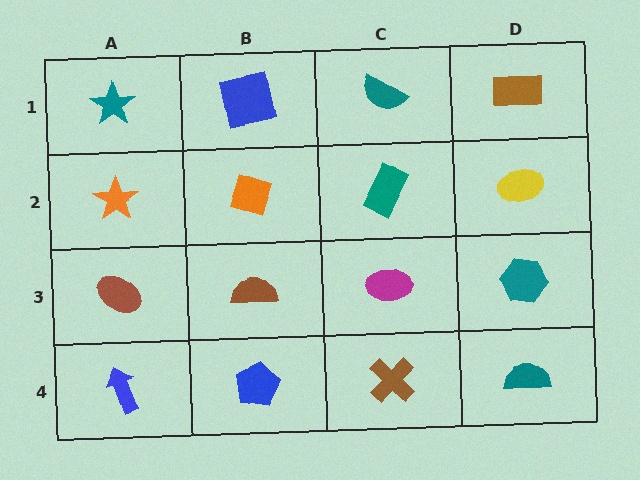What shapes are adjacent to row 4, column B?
A brown semicircle (row 3, column B), a blue arrow (row 4, column A), a brown cross (row 4, column C).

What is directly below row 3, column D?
A teal semicircle.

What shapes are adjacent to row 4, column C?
A magenta ellipse (row 3, column C), a blue pentagon (row 4, column B), a teal semicircle (row 4, column D).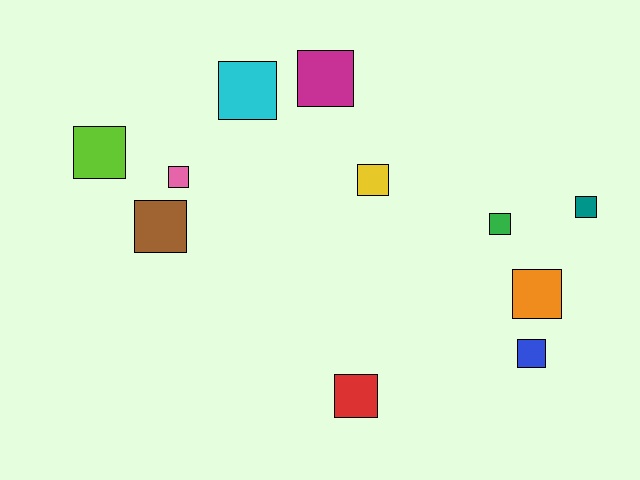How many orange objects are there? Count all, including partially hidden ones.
There is 1 orange object.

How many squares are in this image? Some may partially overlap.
There are 11 squares.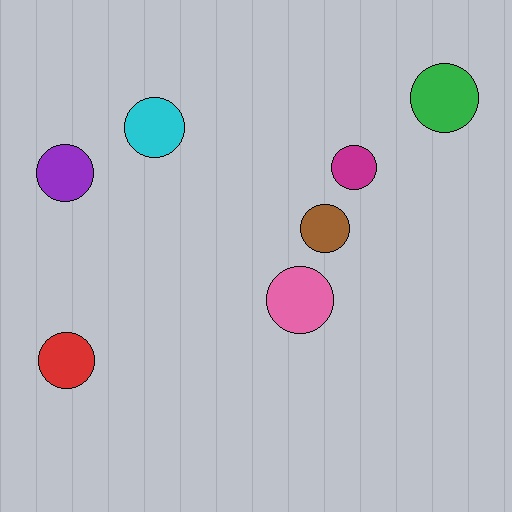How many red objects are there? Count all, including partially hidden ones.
There is 1 red object.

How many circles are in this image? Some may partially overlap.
There are 7 circles.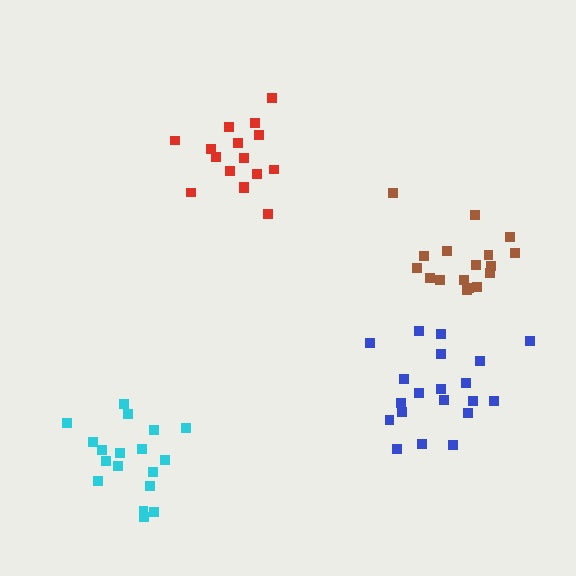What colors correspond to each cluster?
The clusters are colored: red, blue, cyan, brown.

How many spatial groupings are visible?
There are 4 spatial groupings.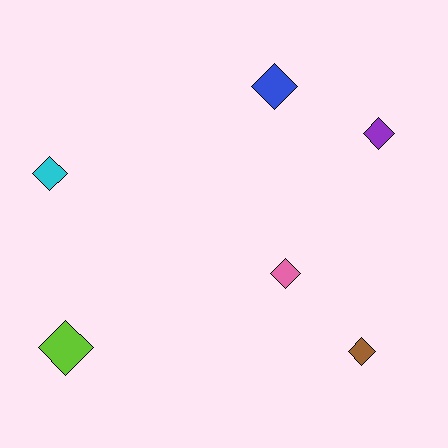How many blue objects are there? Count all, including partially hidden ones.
There is 1 blue object.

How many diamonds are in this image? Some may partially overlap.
There are 6 diamonds.